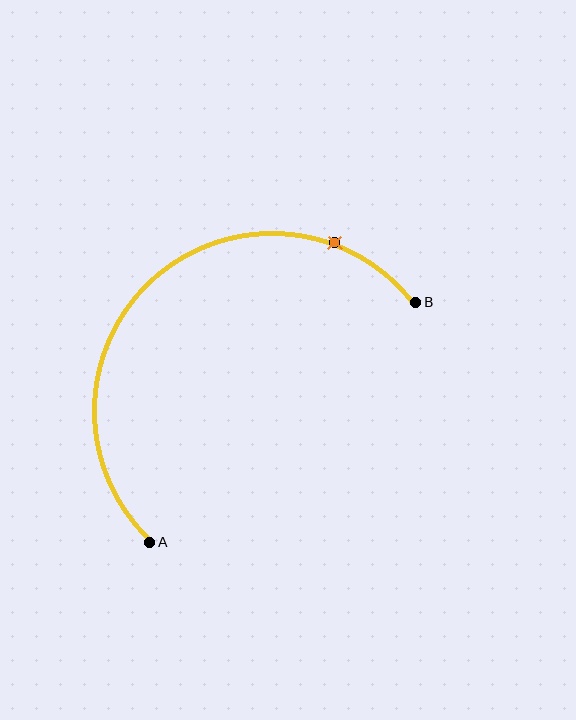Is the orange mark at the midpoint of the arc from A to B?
No. The orange mark lies on the arc but is closer to endpoint B. The arc midpoint would be at the point on the curve equidistant along the arc from both A and B.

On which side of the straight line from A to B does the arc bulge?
The arc bulges above and to the left of the straight line connecting A and B.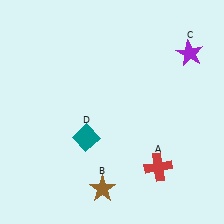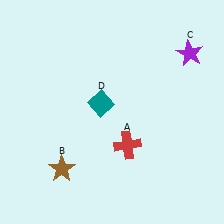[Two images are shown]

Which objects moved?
The objects that moved are: the red cross (A), the brown star (B), the teal diamond (D).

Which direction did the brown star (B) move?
The brown star (B) moved left.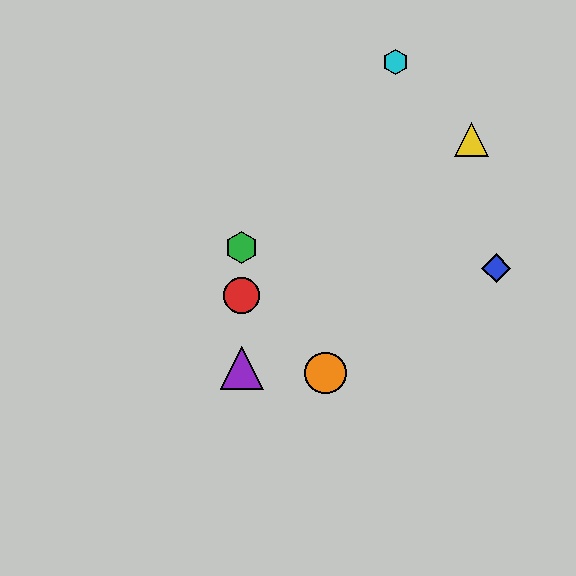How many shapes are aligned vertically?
3 shapes (the red circle, the green hexagon, the purple triangle) are aligned vertically.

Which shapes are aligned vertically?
The red circle, the green hexagon, the purple triangle are aligned vertically.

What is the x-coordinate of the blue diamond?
The blue diamond is at x≈496.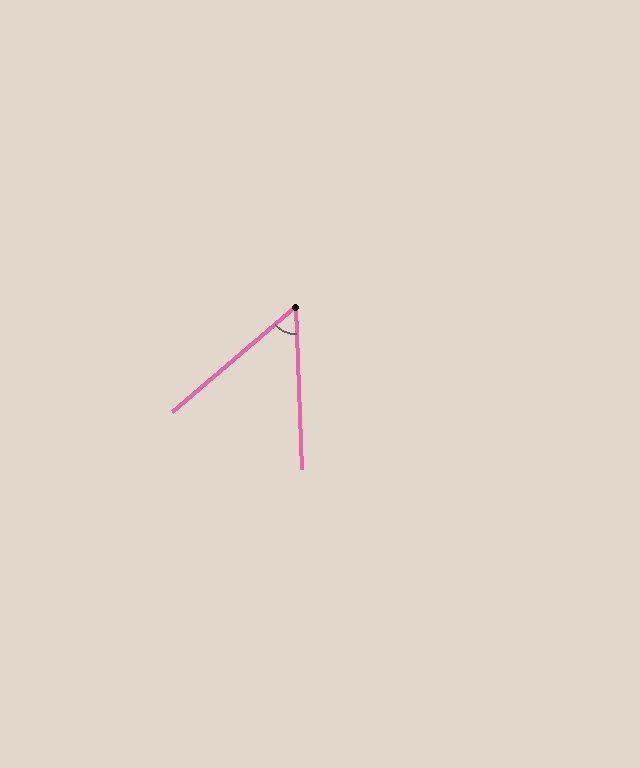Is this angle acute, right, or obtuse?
It is acute.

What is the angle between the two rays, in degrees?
Approximately 52 degrees.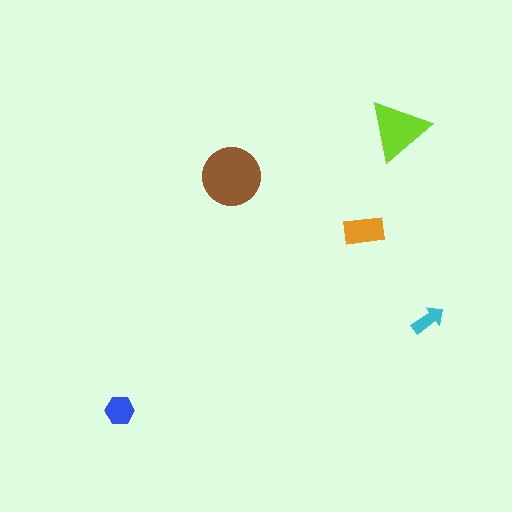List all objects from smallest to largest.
The cyan arrow, the blue hexagon, the orange rectangle, the lime triangle, the brown circle.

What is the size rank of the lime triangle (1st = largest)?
2nd.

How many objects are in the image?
There are 5 objects in the image.